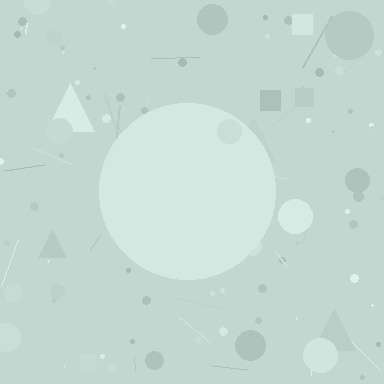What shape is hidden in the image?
A circle is hidden in the image.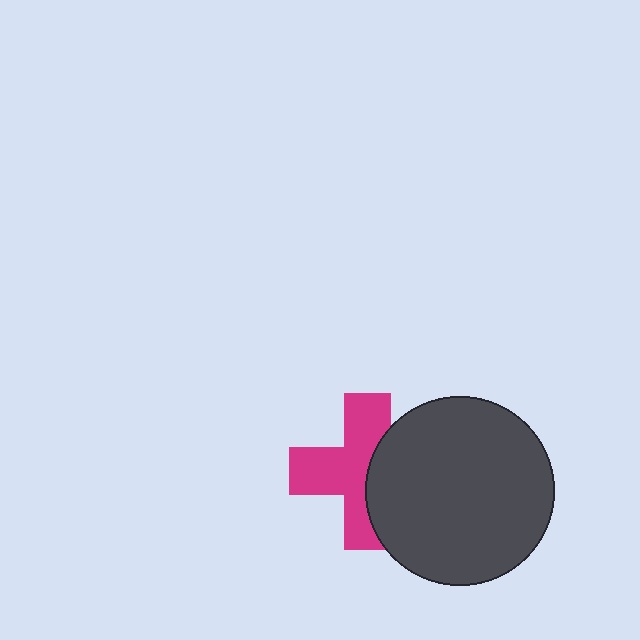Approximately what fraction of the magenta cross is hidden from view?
Roughly 39% of the magenta cross is hidden behind the dark gray circle.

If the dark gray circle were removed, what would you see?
You would see the complete magenta cross.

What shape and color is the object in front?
The object in front is a dark gray circle.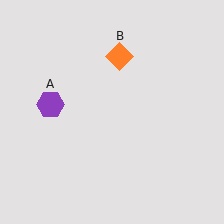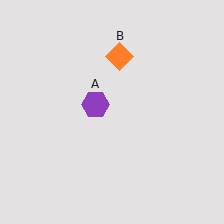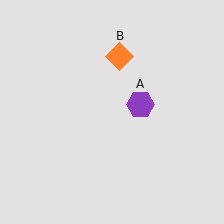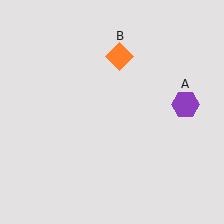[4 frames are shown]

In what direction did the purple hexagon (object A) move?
The purple hexagon (object A) moved right.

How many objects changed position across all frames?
1 object changed position: purple hexagon (object A).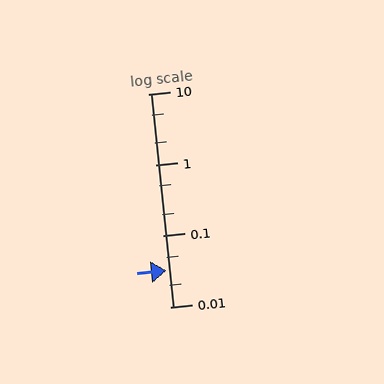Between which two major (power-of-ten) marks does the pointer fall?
The pointer is between 0.01 and 0.1.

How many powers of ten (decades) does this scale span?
The scale spans 3 decades, from 0.01 to 10.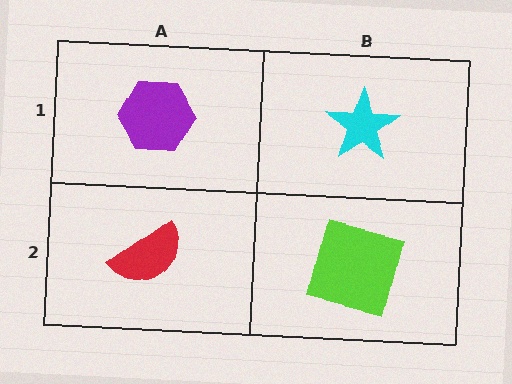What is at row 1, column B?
A cyan star.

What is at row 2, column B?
A lime square.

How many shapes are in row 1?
2 shapes.